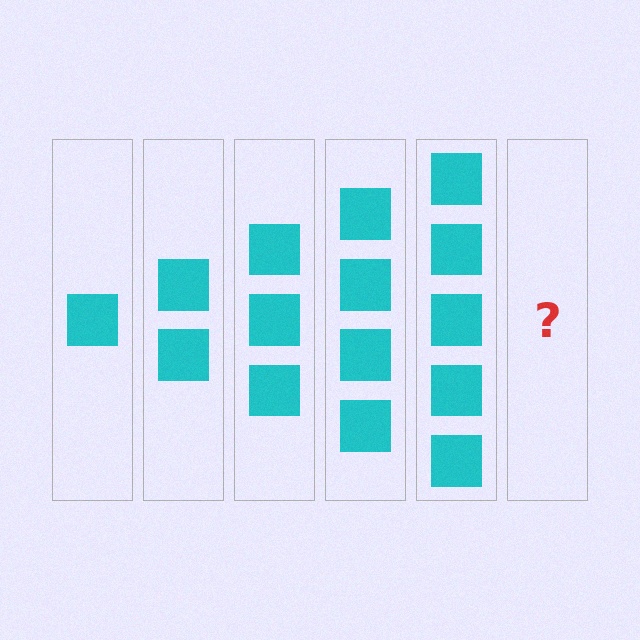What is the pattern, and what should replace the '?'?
The pattern is that each step adds one more square. The '?' should be 6 squares.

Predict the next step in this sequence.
The next step is 6 squares.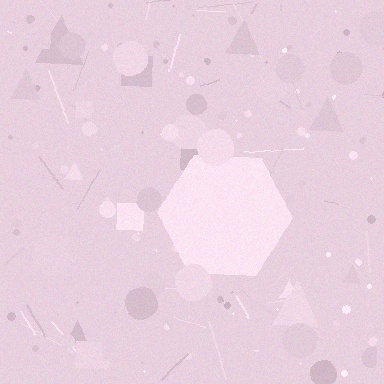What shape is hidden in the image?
A hexagon is hidden in the image.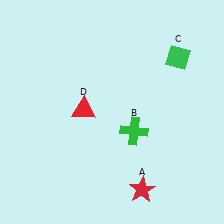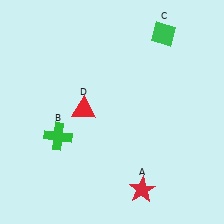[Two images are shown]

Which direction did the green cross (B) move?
The green cross (B) moved left.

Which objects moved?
The objects that moved are: the green cross (B), the green diamond (C).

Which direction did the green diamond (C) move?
The green diamond (C) moved up.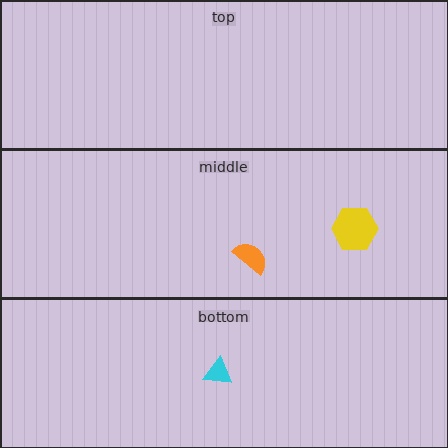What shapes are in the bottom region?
The cyan triangle.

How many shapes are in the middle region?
2.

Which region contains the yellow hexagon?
The middle region.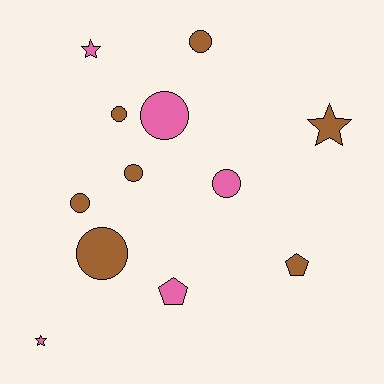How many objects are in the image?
There are 12 objects.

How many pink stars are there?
There are 2 pink stars.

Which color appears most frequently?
Brown, with 7 objects.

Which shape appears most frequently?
Circle, with 7 objects.